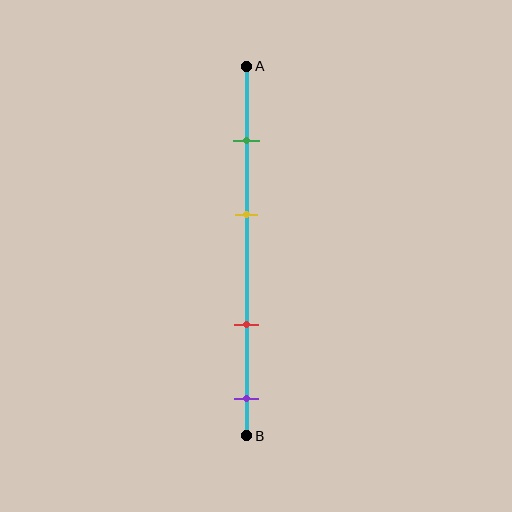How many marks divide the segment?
There are 4 marks dividing the segment.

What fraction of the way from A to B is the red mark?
The red mark is approximately 70% (0.7) of the way from A to B.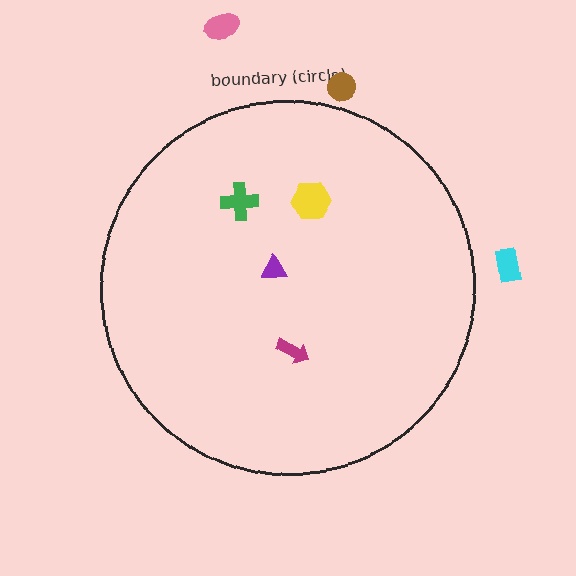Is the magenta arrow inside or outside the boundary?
Inside.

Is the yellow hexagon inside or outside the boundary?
Inside.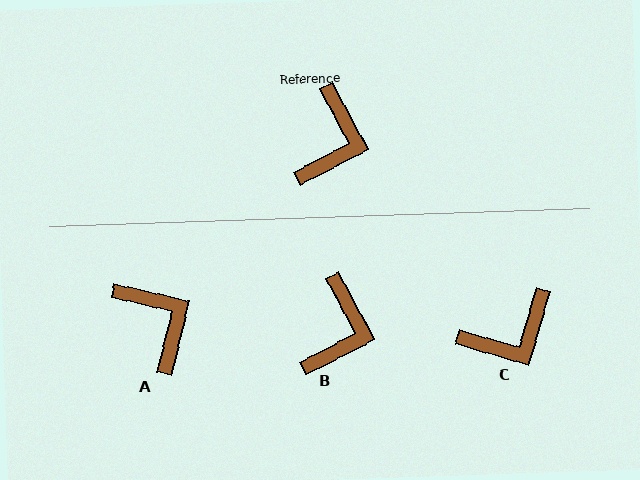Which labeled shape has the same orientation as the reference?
B.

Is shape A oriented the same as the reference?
No, it is off by about 49 degrees.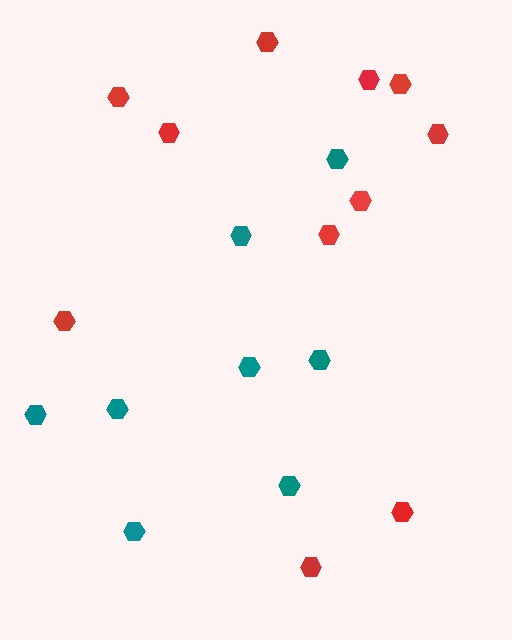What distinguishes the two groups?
There are 2 groups: one group of teal hexagons (8) and one group of red hexagons (11).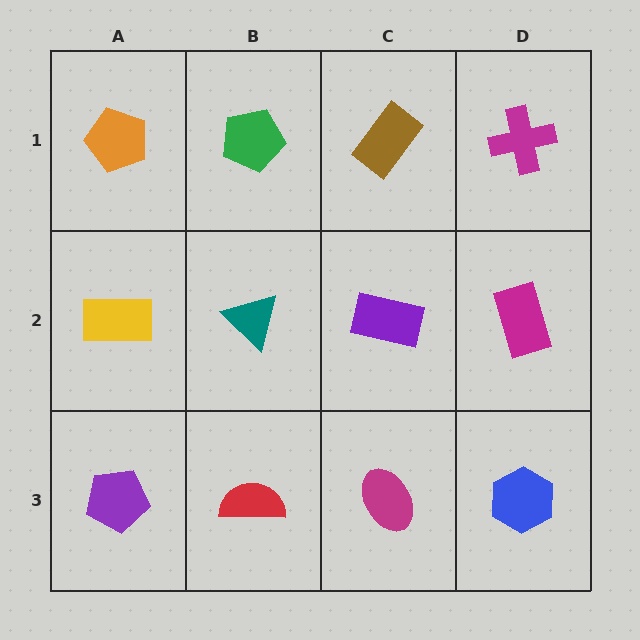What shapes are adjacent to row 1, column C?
A purple rectangle (row 2, column C), a green pentagon (row 1, column B), a magenta cross (row 1, column D).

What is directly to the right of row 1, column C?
A magenta cross.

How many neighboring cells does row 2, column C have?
4.